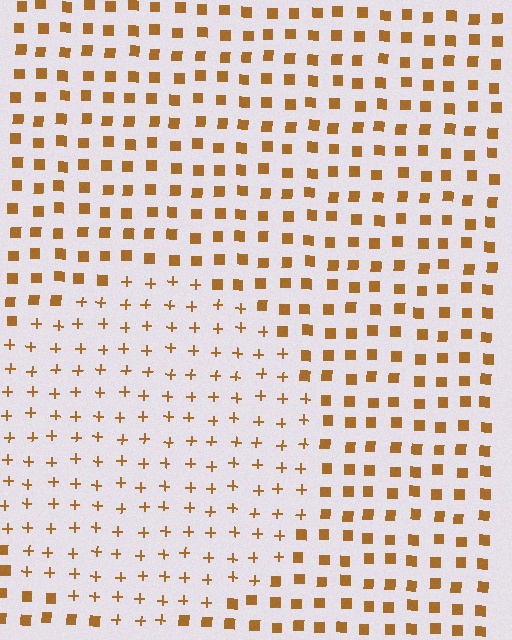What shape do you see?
I see a circle.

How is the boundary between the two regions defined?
The boundary is defined by a change in element shape: plus signs inside vs. squares outside. All elements share the same color and spacing.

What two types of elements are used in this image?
The image uses plus signs inside the circle region and squares outside it.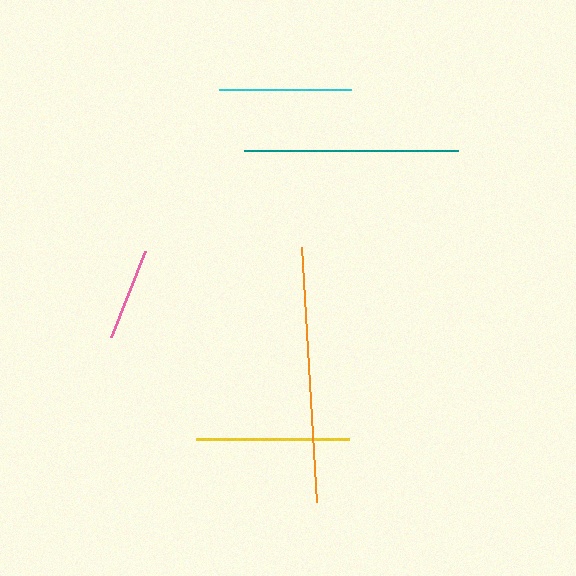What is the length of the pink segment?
The pink segment is approximately 92 pixels long.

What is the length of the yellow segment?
The yellow segment is approximately 153 pixels long.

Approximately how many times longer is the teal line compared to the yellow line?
The teal line is approximately 1.4 times the length of the yellow line.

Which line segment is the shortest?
The pink line is the shortest at approximately 92 pixels.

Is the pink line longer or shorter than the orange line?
The orange line is longer than the pink line.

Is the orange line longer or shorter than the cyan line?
The orange line is longer than the cyan line.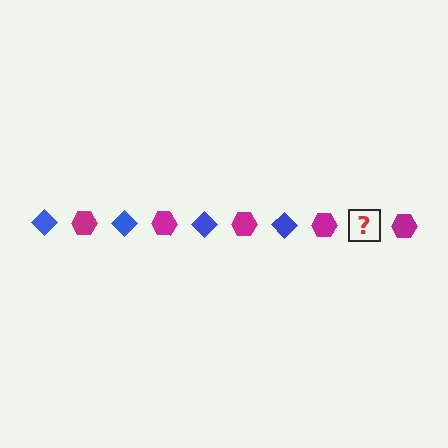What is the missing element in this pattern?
The missing element is a blue diamond.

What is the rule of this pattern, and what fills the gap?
The rule is that the pattern alternates between blue diamond and magenta hexagon. The gap should be filled with a blue diamond.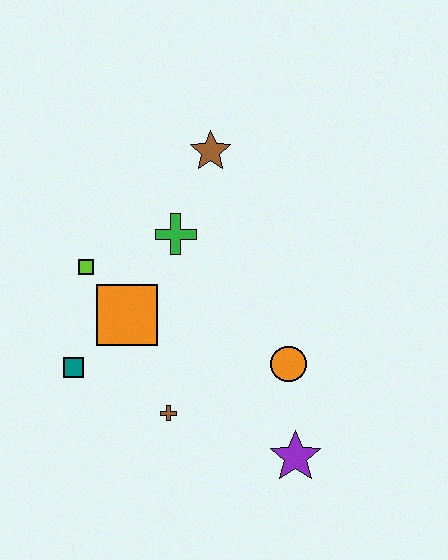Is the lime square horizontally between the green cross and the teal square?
Yes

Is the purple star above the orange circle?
No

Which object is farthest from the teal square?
The brown star is farthest from the teal square.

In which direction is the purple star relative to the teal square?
The purple star is to the right of the teal square.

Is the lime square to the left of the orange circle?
Yes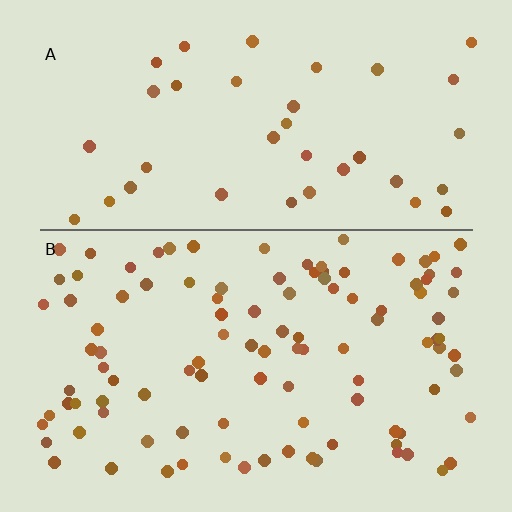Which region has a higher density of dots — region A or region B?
B (the bottom).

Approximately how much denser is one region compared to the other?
Approximately 2.7× — region B over region A.